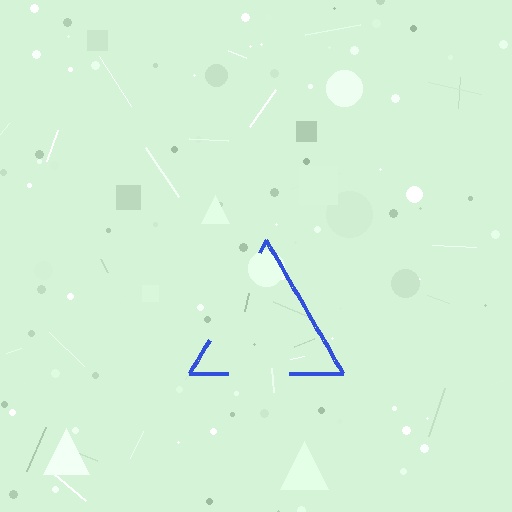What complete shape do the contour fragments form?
The contour fragments form a triangle.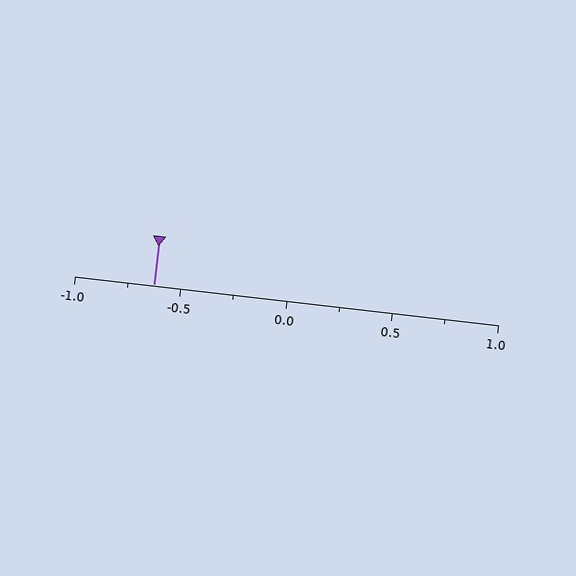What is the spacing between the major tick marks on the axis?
The major ticks are spaced 0.5 apart.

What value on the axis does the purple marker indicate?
The marker indicates approximately -0.62.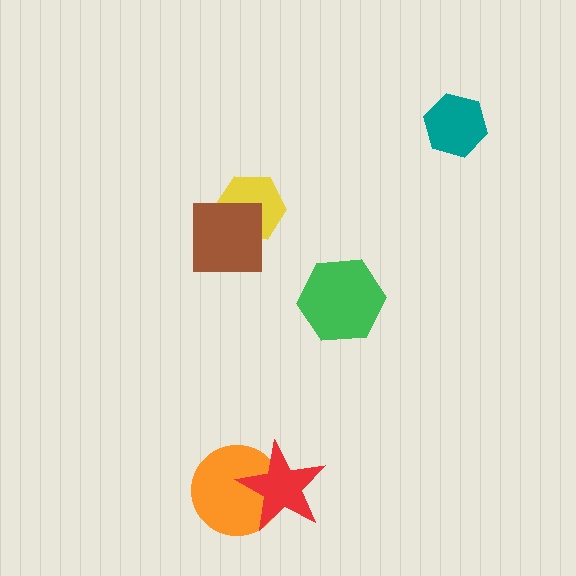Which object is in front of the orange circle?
The red star is in front of the orange circle.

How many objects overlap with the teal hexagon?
0 objects overlap with the teal hexagon.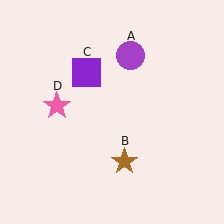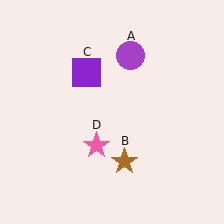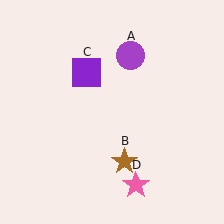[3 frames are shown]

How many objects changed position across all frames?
1 object changed position: pink star (object D).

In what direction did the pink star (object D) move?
The pink star (object D) moved down and to the right.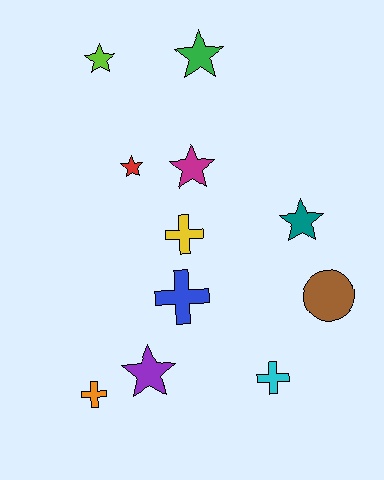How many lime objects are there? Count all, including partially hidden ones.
There is 1 lime object.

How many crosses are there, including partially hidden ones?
There are 4 crosses.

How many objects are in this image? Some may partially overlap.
There are 11 objects.